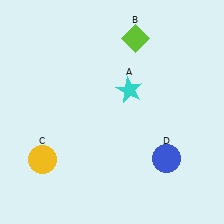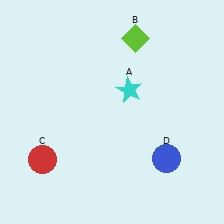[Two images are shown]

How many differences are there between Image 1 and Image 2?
There is 1 difference between the two images.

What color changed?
The circle (C) changed from yellow in Image 1 to red in Image 2.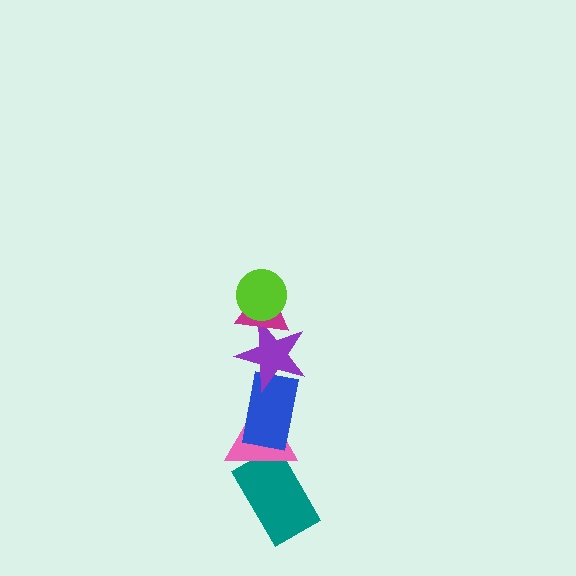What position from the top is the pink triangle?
The pink triangle is 5th from the top.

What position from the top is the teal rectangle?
The teal rectangle is 6th from the top.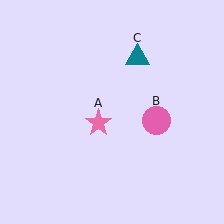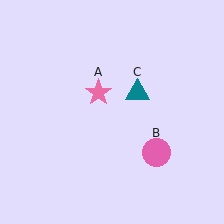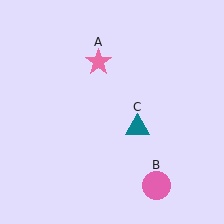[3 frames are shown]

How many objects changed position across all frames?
3 objects changed position: pink star (object A), pink circle (object B), teal triangle (object C).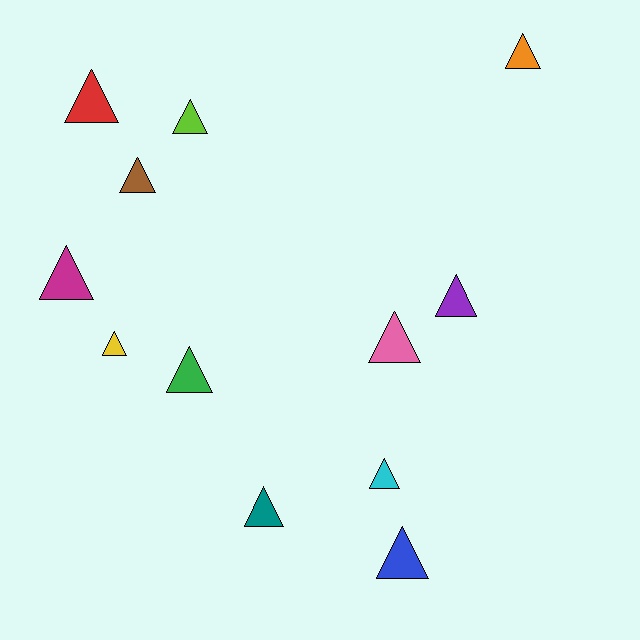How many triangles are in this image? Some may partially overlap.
There are 12 triangles.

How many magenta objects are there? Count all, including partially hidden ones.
There is 1 magenta object.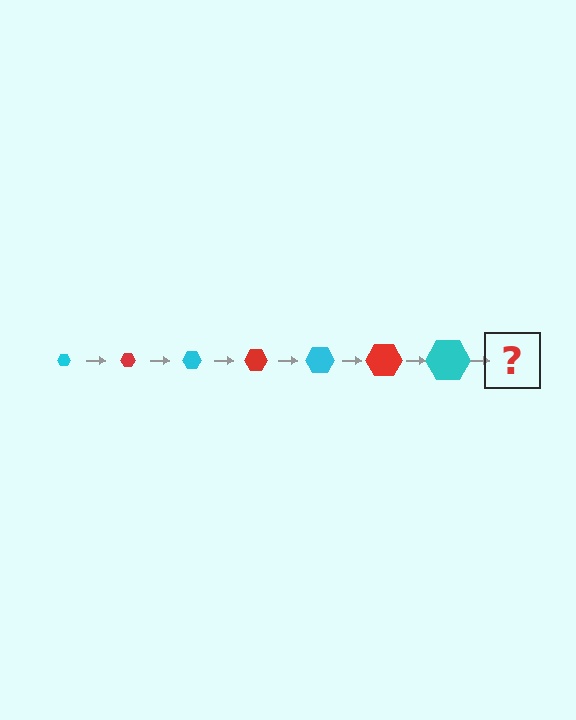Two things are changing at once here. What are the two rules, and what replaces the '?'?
The two rules are that the hexagon grows larger each step and the color cycles through cyan and red. The '?' should be a red hexagon, larger than the previous one.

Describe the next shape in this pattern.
It should be a red hexagon, larger than the previous one.